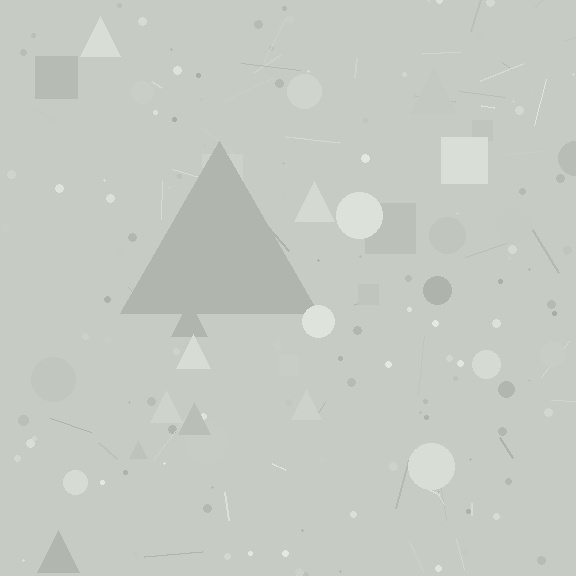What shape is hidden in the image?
A triangle is hidden in the image.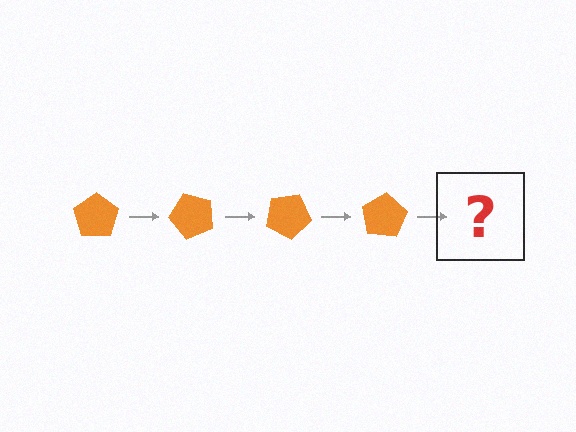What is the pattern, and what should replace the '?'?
The pattern is that the pentagon rotates 50 degrees each step. The '?' should be an orange pentagon rotated 200 degrees.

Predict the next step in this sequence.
The next step is an orange pentagon rotated 200 degrees.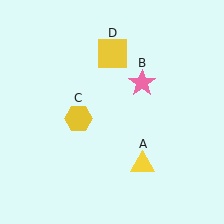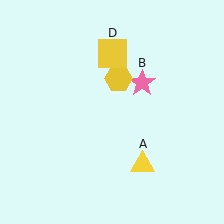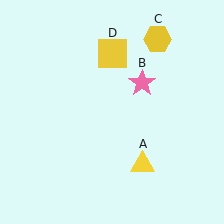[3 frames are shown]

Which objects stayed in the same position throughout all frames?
Yellow triangle (object A) and pink star (object B) and yellow square (object D) remained stationary.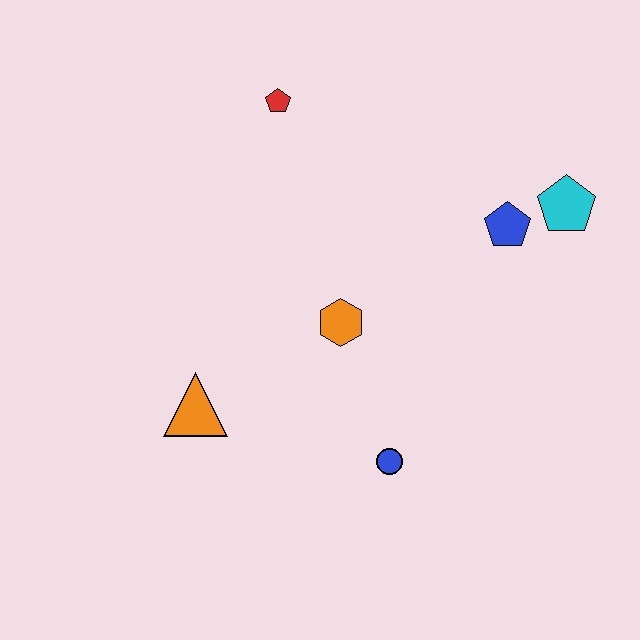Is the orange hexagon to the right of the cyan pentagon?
No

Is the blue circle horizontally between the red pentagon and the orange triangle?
No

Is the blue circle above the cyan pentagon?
No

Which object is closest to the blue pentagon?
The cyan pentagon is closest to the blue pentagon.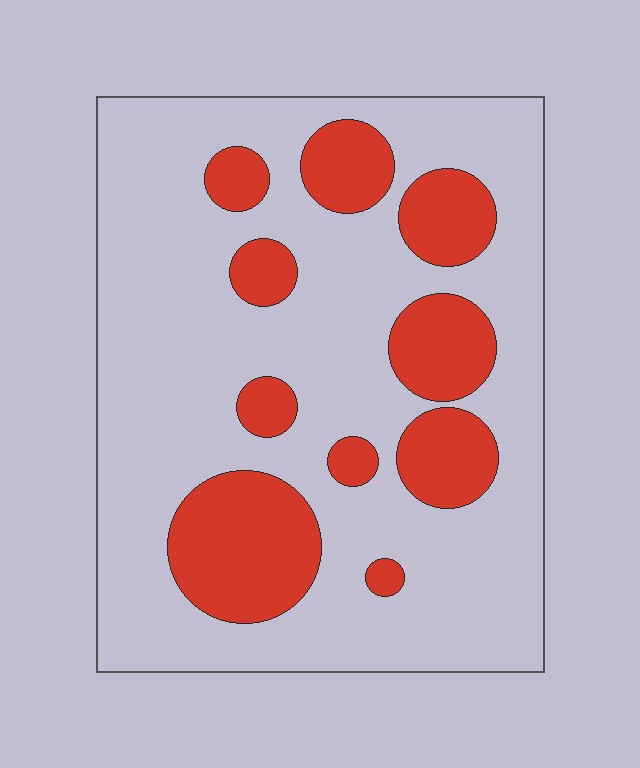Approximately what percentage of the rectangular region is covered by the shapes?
Approximately 25%.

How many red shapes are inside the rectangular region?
10.